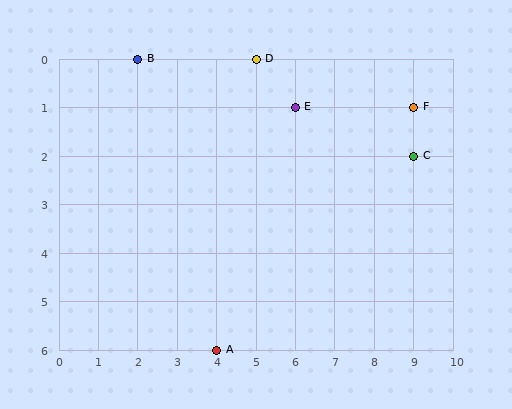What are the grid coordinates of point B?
Point B is at grid coordinates (2, 0).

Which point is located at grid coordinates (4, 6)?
Point A is at (4, 6).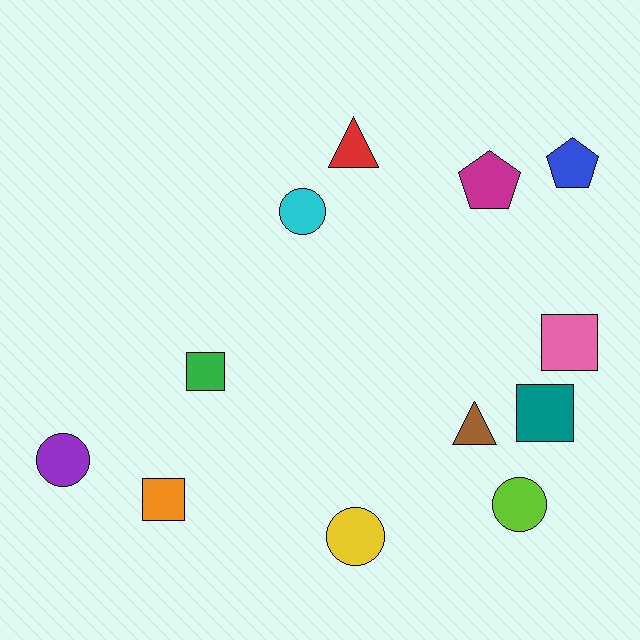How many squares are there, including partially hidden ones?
There are 4 squares.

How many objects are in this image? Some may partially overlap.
There are 12 objects.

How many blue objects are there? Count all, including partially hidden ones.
There is 1 blue object.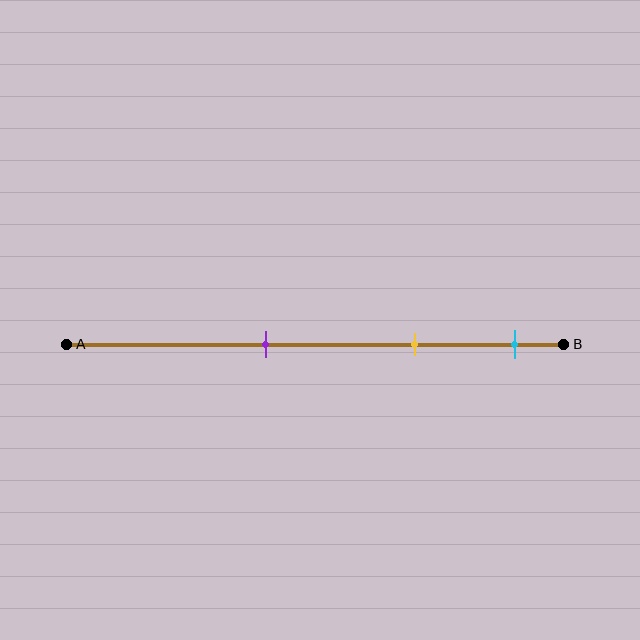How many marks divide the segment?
There are 3 marks dividing the segment.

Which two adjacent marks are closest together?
The yellow and cyan marks are the closest adjacent pair.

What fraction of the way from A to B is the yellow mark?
The yellow mark is approximately 70% (0.7) of the way from A to B.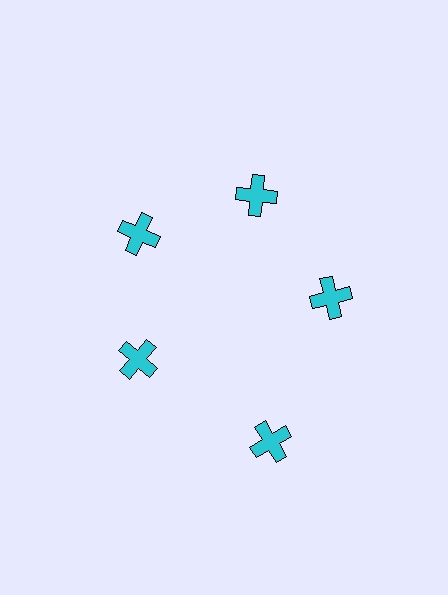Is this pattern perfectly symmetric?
No. The 5 cyan crosses are arranged in a ring, but one element near the 5 o'clock position is pushed outward from the center, breaking the 5-fold rotational symmetry.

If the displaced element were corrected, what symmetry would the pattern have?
It would have 5-fold rotational symmetry — the pattern would map onto itself every 72 degrees.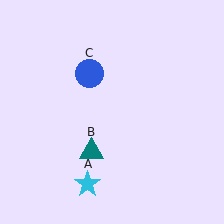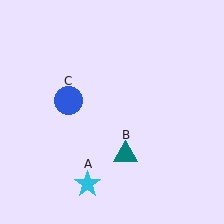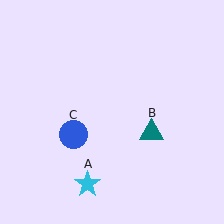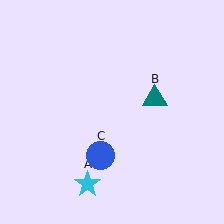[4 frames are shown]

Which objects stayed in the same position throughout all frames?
Cyan star (object A) remained stationary.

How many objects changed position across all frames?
2 objects changed position: teal triangle (object B), blue circle (object C).